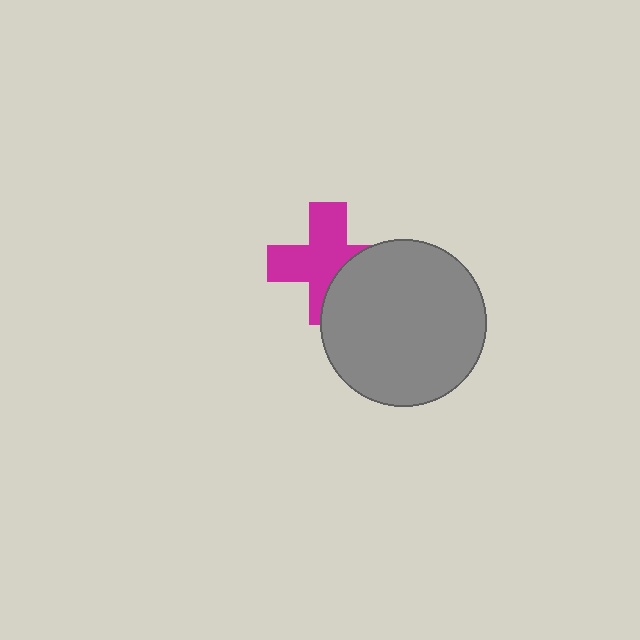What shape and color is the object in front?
The object in front is a gray circle.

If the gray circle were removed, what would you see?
You would see the complete magenta cross.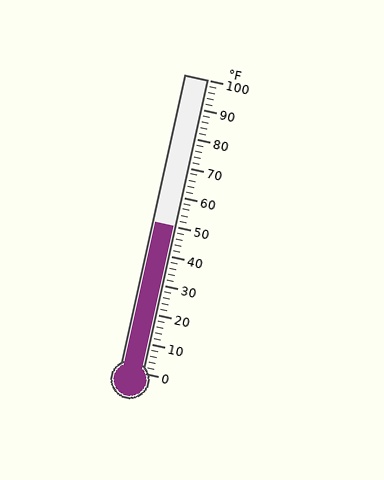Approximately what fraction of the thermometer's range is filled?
The thermometer is filled to approximately 50% of its range.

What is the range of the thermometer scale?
The thermometer scale ranges from 0°F to 100°F.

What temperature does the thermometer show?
The thermometer shows approximately 50°F.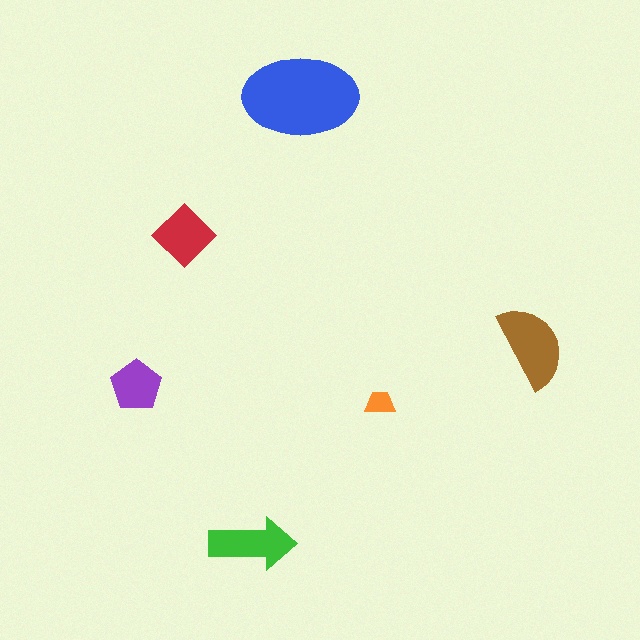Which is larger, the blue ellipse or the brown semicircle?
The blue ellipse.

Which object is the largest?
The blue ellipse.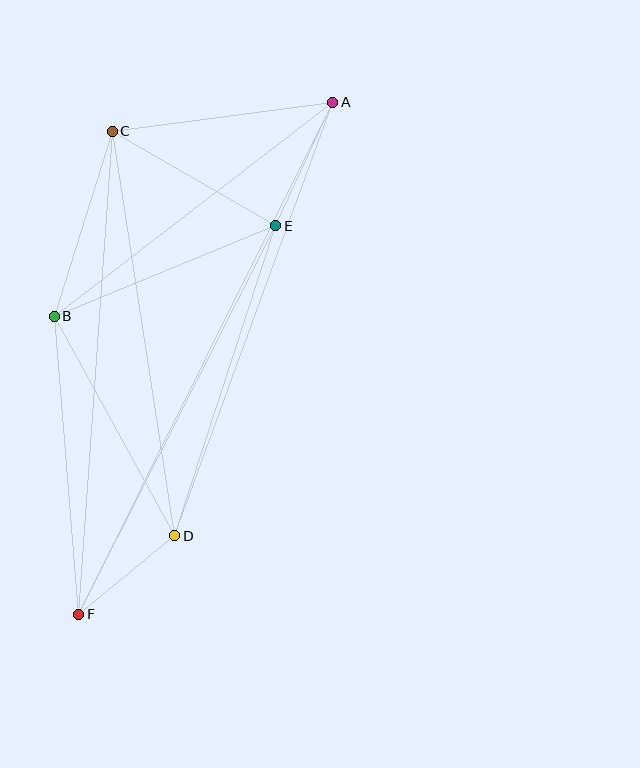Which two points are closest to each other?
Points D and F are closest to each other.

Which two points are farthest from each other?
Points A and F are farthest from each other.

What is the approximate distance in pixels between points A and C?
The distance between A and C is approximately 223 pixels.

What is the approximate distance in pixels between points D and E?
The distance between D and E is approximately 326 pixels.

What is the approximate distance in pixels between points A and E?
The distance between A and E is approximately 136 pixels.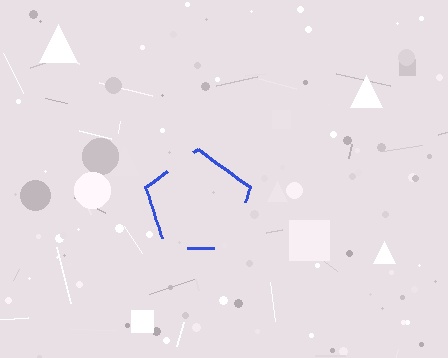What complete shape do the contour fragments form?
The contour fragments form a pentagon.